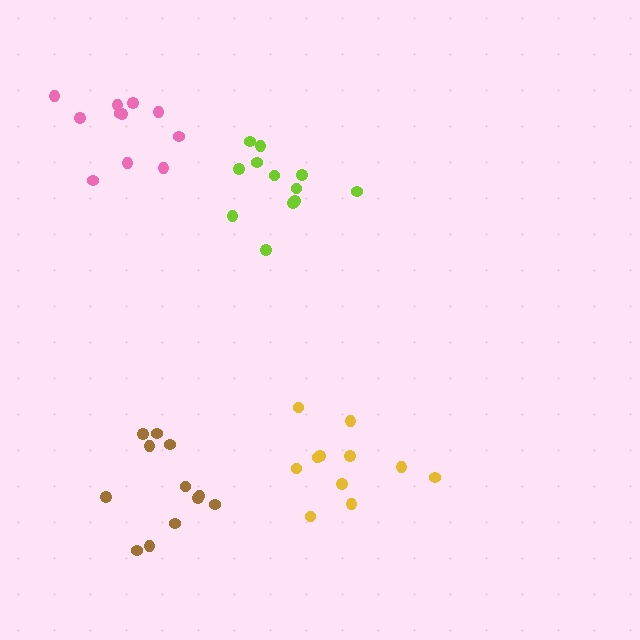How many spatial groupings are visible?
There are 4 spatial groupings.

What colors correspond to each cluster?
The clusters are colored: lime, yellow, pink, brown.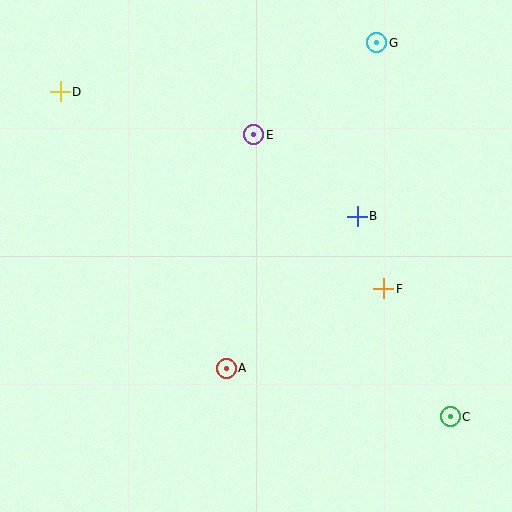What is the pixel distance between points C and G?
The distance between C and G is 381 pixels.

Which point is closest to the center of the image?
Point B at (357, 216) is closest to the center.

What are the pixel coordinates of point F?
Point F is at (383, 289).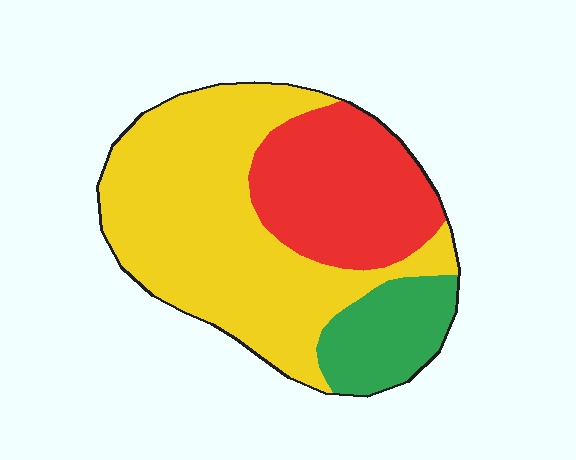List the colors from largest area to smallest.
From largest to smallest: yellow, red, green.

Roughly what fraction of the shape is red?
Red takes up about one quarter (1/4) of the shape.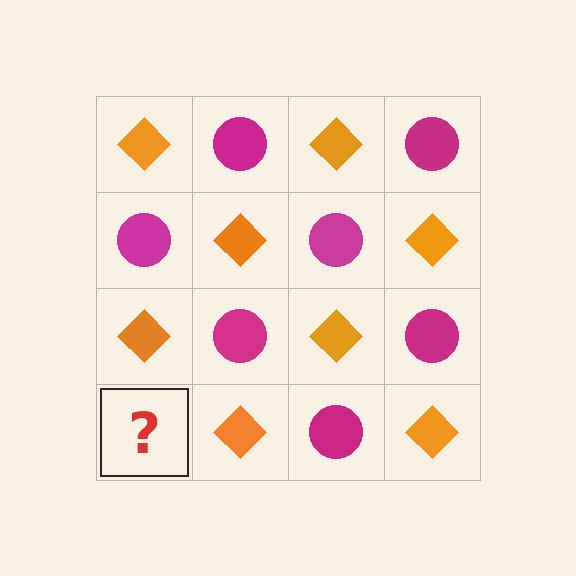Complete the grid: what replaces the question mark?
The question mark should be replaced with a magenta circle.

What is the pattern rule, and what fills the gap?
The rule is that it alternates orange diamond and magenta circle in a checkerboard pattern. The gap should be filled with a magenta circle.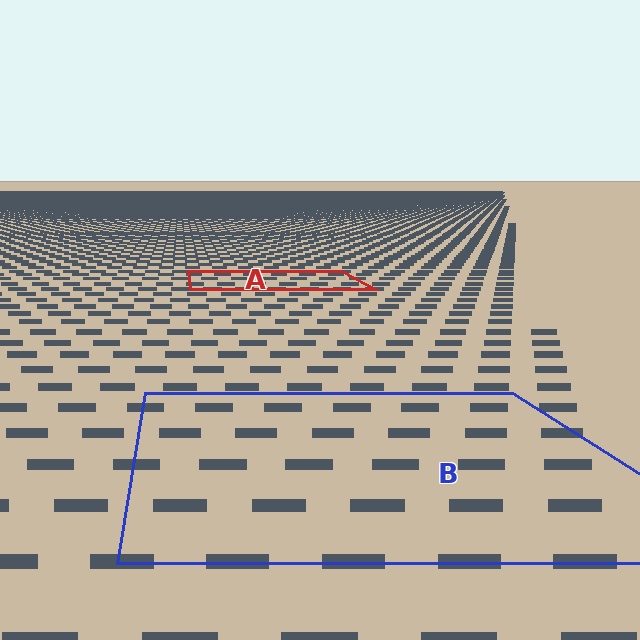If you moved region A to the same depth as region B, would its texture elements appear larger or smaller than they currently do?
They would appear larger. At a closer depth, the same texture elements are projected at a bigger on-screen size.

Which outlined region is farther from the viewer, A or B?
Region A is farther from the viewer — the texture elements inside it appear smaller and more densely packed.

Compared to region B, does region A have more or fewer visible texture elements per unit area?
Region A has more texture elements per unit area — they are packed more densely because it is farther away.